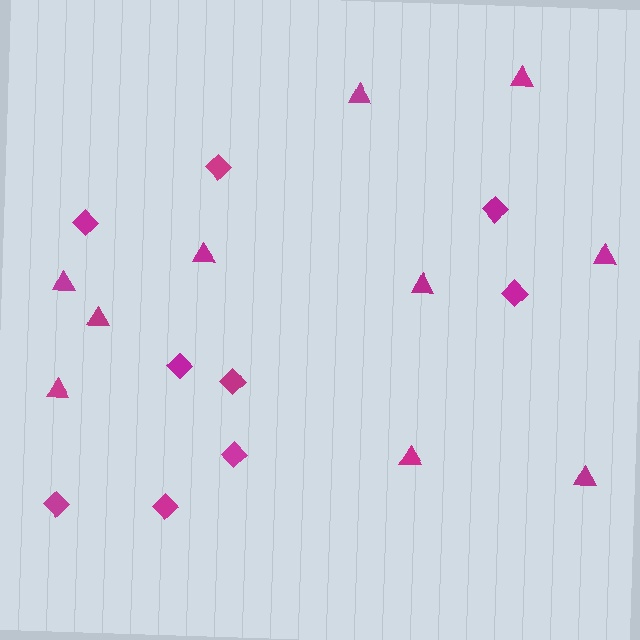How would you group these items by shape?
There are 2 groups: one group of diamonds (9) and one group of triangles (10).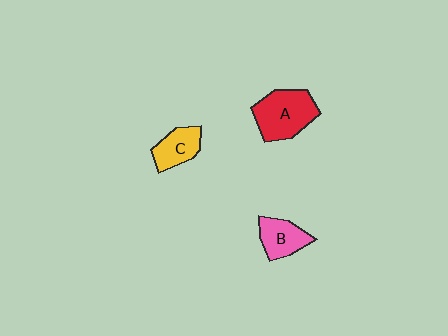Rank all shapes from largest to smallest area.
From largest to smallest: A (red), B (pink), C (yellow).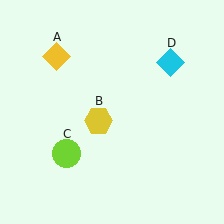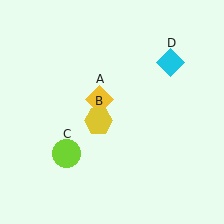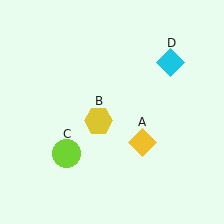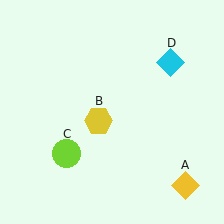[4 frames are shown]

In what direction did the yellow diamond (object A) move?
The yellow diamond (object A) moved down and to the right.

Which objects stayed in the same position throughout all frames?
Yellow hexagon (object B) and lime circle (object C) and cyan diamond (object D) remained stationary.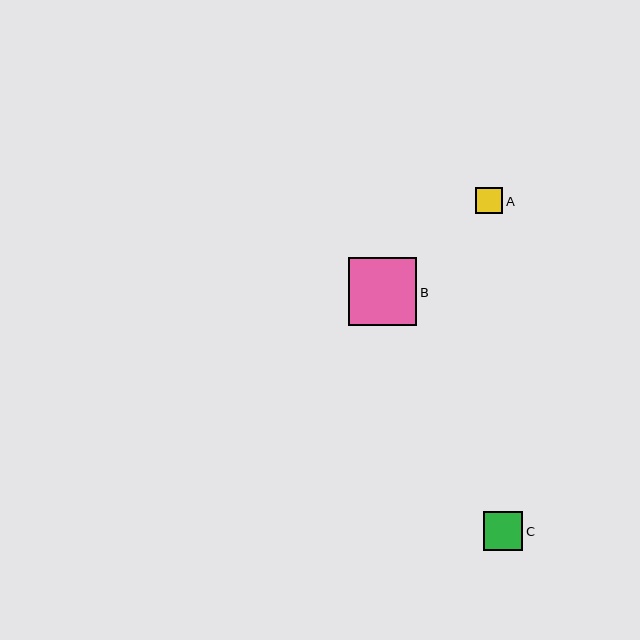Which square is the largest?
Square B is the largest with a size of approximately 68 pixels.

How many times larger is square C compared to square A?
Square C is approximately 1.5 times the size of square A.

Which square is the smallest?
Square A is the smallest with a size of approximately 27 pixels.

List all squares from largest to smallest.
From largest to smallest: B, C, A.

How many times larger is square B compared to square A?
Square B is approximately 2.5 times the size of square A.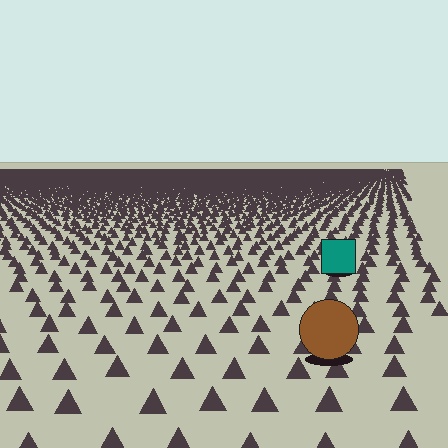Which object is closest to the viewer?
The brown circle is closest. The texture marks near it are larger and more spread out.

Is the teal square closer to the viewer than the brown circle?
No. The brown circle is closer — you can tell from the texture gradient: the ground texture is coarser near it.